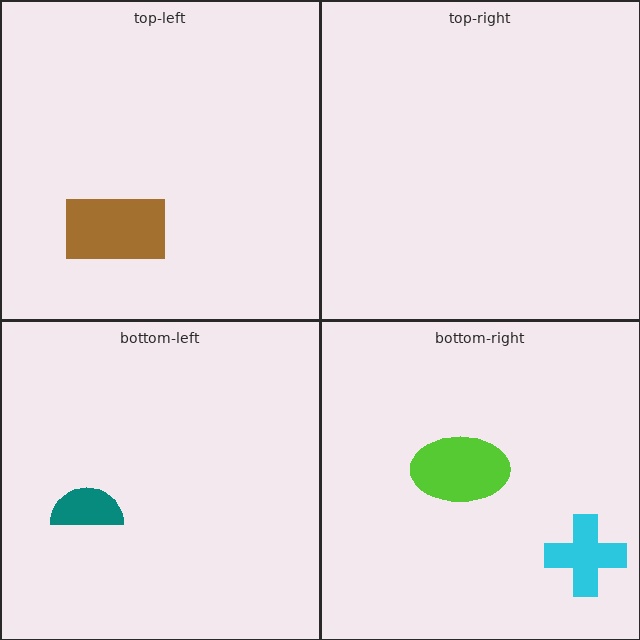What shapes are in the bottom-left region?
The teal semicircle.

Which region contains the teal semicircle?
The bottom-left region.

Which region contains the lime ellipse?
The bottom-right region.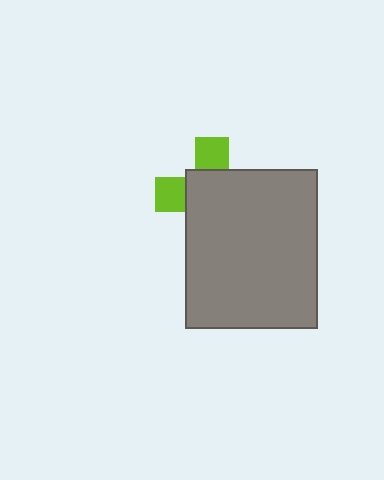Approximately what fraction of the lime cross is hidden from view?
Roughly 68% of the lime cross is hidden behind the gray rectangle.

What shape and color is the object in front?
The object in front is a gray rectangle.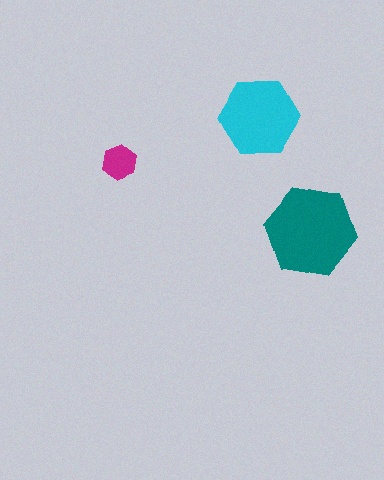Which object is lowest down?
The teal hexagon is bottommost.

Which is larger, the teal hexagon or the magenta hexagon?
The teal one.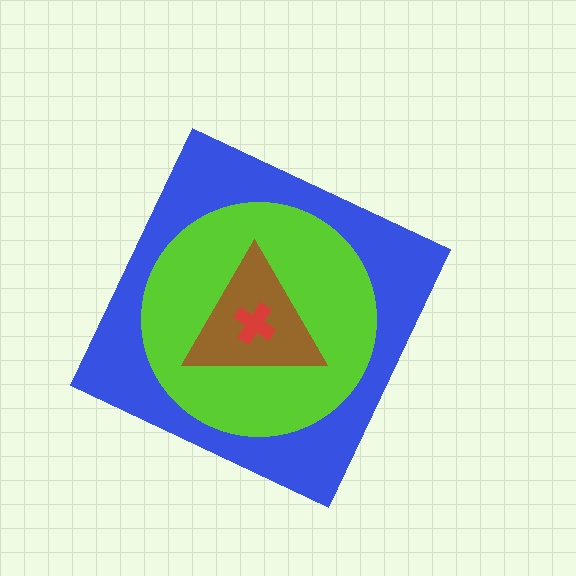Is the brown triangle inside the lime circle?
Yes.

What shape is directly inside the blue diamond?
The lime circle.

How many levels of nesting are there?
4.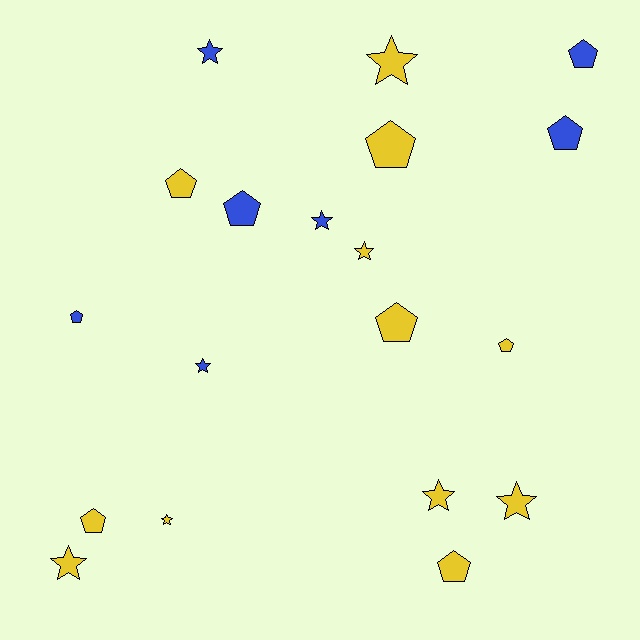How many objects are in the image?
There are 19 objects.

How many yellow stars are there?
There are 6 yellow stars.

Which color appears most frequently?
Yellow, with 12 objects.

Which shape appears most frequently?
Pentagon, with 10 objects.